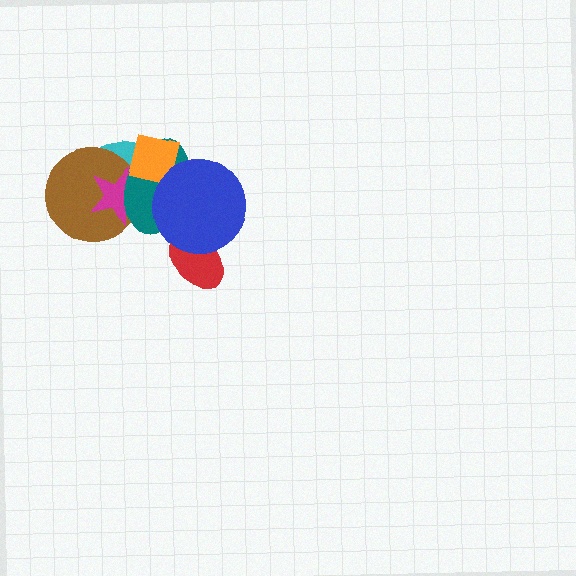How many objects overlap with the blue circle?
3 objects overlap with the blue circle.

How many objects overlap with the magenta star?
4 objects overlap with the magenta star.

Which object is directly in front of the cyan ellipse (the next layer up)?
The brown circle is directly in front of the cyan ellipse.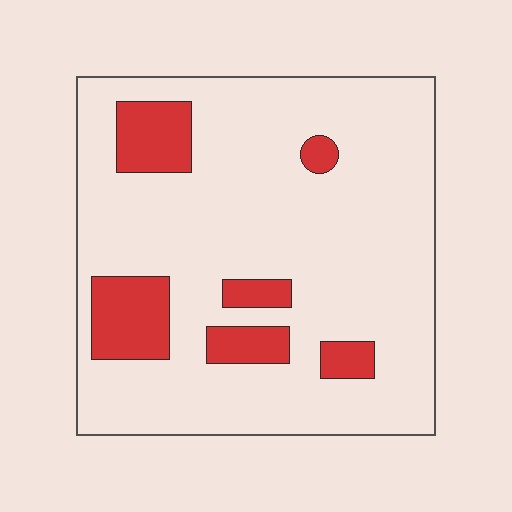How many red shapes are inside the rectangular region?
6.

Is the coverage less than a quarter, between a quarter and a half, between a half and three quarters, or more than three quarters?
Less than a quarter.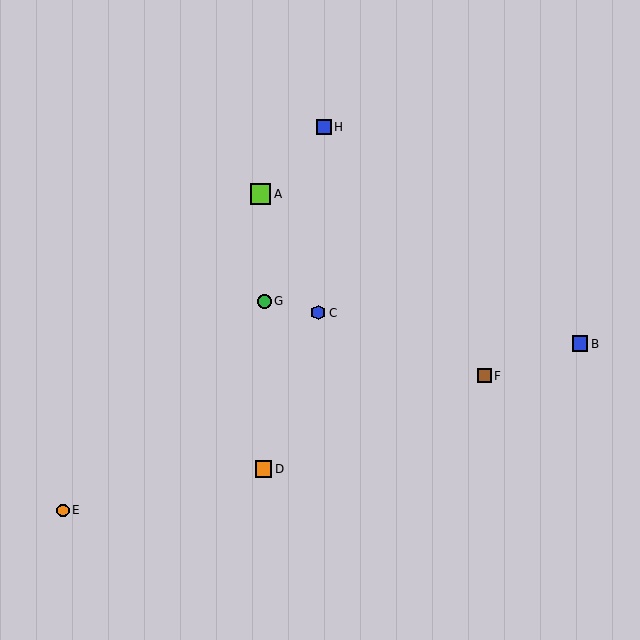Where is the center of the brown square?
The center of the brown square is at (484, 376).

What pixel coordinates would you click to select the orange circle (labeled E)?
Click at (63, 510) to select the orange circle E.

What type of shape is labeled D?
Shape D is an orange square.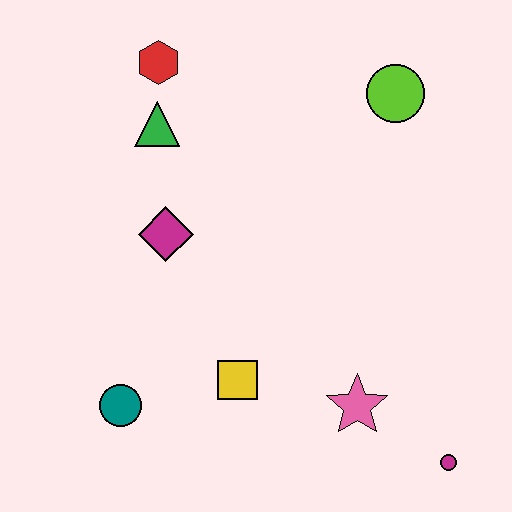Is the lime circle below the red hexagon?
Yes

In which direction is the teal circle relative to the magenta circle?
The teal circle is to the left of the magenta circle.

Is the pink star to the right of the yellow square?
Yes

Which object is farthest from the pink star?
The red hexagon is farthest from the pink star.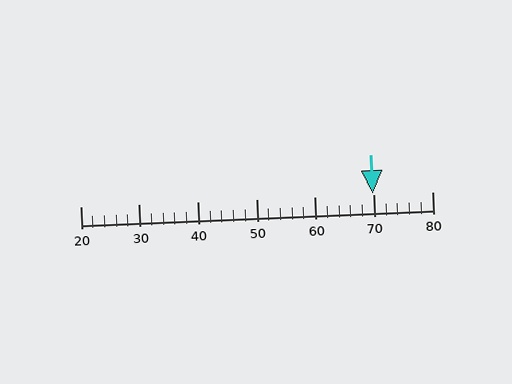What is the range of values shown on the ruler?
The ruler shows values from 20 to 80.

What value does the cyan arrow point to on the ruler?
The cyan arrow points to approximately 70.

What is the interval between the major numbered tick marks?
The major tick marks are spaced 10 units apart.